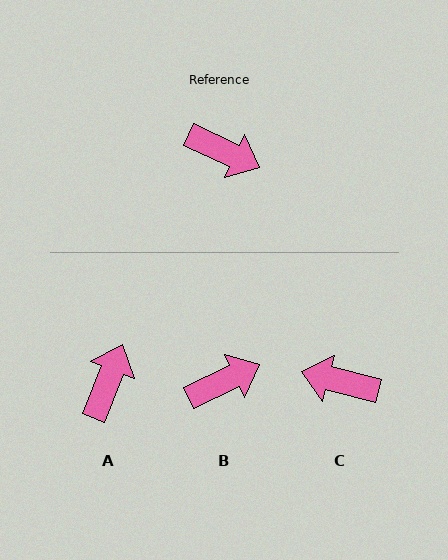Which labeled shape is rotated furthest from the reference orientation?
C, about 169 degrees away.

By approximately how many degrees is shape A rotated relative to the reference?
Approximately 93 degrees counter-clockwise.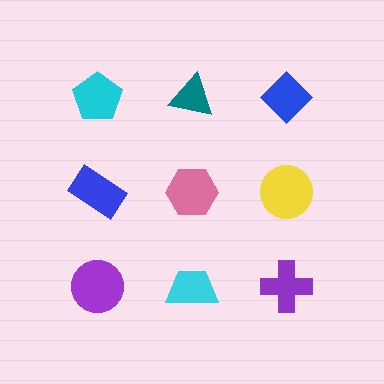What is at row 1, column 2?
A teal triangle.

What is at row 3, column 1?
A purple circle.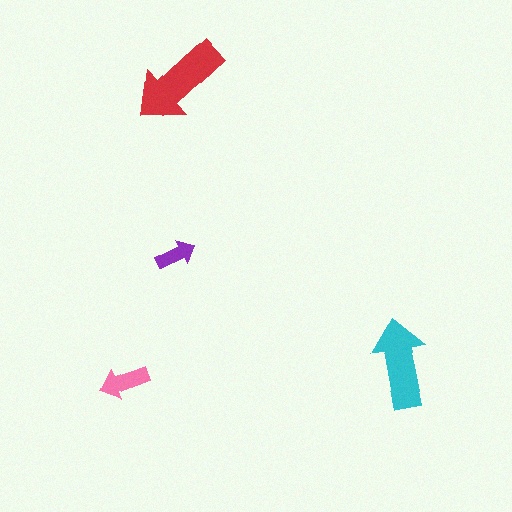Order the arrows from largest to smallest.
the red one, the cyan one, the pink one, the purple one.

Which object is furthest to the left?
The pink arrow is leftmost.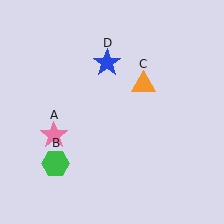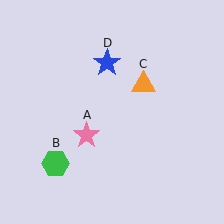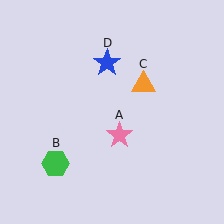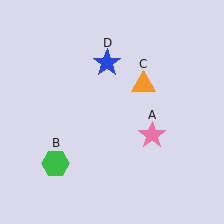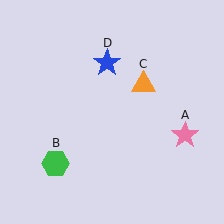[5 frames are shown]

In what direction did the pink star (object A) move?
The pink star (object A) moved right.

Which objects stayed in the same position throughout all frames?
Green hexagon (object B) and orange triangle (object C) and blue star (object D) remained stationary.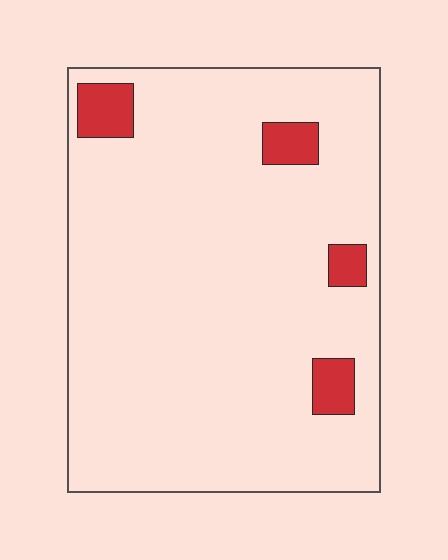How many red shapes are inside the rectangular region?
4.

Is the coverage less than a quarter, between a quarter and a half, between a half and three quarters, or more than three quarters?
Less than a quarter.